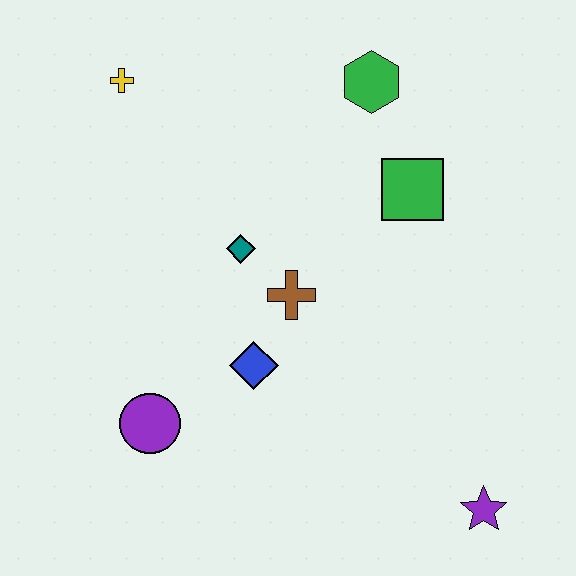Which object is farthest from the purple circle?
The green hexagon is farthest from the purple circle.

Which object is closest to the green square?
The green hexagon is closest to the green square.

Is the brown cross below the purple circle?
No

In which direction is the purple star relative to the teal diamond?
The purple star is below the teal diamond.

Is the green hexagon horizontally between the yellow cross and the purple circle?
No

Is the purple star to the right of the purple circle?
Yes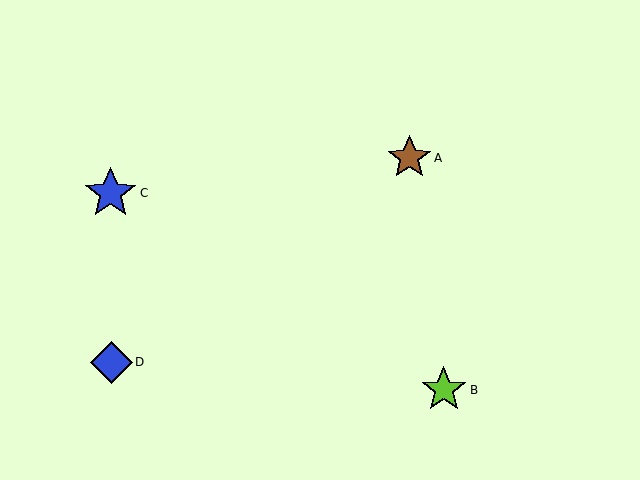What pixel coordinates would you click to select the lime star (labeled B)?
Click at (444, 390) to select the lime star B.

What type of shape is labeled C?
Shape C is a blue star.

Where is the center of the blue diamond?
The center of the blue diamond is at (111, 362).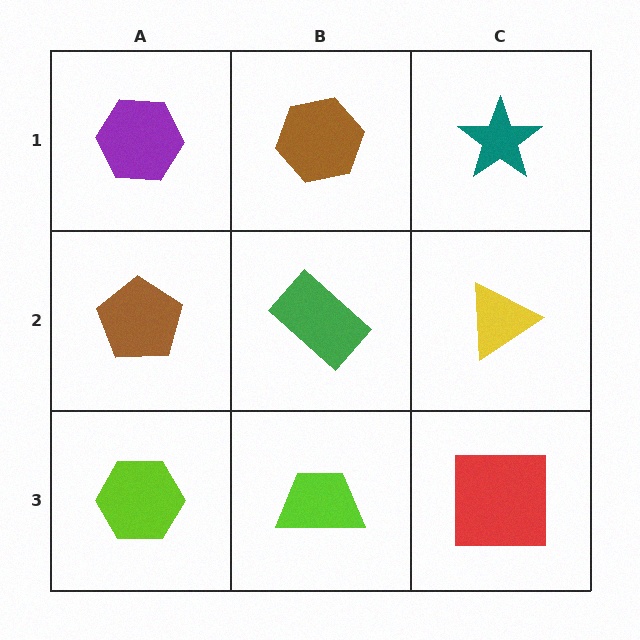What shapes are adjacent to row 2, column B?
A brown hexagon (row 1, column B), a lime trapezoid (row 3, column B), a brown pentagon (row 2, column A), a yellow triangle (row 2, column C).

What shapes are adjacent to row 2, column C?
A teal star (row 1, column C), a red square (row 3, column C), a green rectangle (row 2, column B).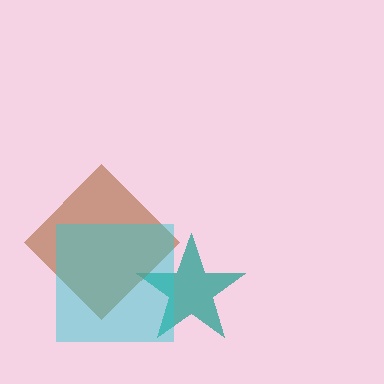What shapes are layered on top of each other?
The layered shapes are: a teal star, a brown diamond, a cyan square.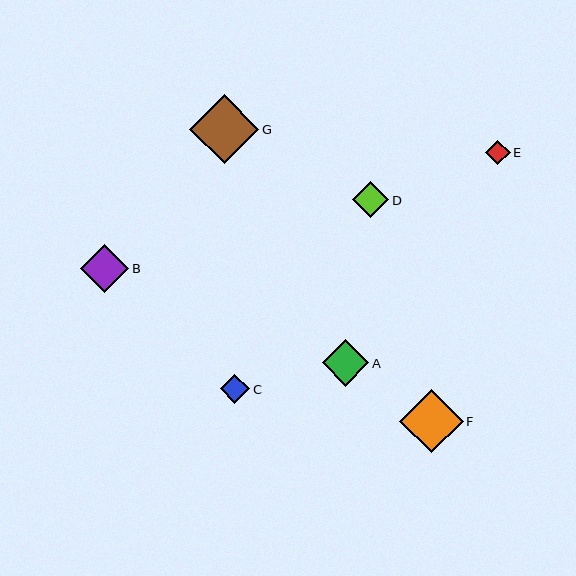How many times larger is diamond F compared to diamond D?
Diamond F is approximately 1.7 times the size of diamond D.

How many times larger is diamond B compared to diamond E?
Diamond B is approximately 2.0 times the size of diamond E.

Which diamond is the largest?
Diamond G is the largest with a size of approximately 69 pixels.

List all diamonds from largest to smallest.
From largest to smallest: G, F, B, A, D, C, E.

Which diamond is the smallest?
Diamond E is the smallest with a size of approximately 25 pixels.